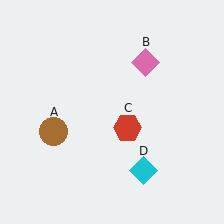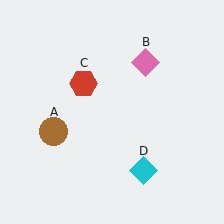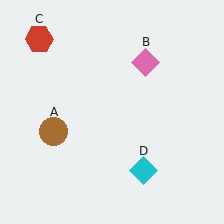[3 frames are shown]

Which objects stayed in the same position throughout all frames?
Brown circle (object A) and pink diamond (object B) and cyan diamond (object D) remained stationary.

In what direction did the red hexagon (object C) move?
The red hexagon (object C) moved up and to the left.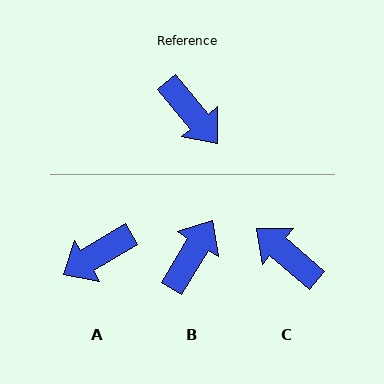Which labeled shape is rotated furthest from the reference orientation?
C, about 170 degrees away.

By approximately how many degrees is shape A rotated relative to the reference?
Approximately 99 degrees clockwise.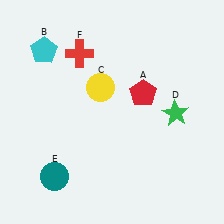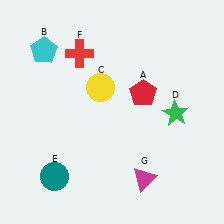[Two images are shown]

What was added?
A magenta triangle (G) was added in Image 2.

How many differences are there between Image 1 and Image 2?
There is 1 difference between the two images.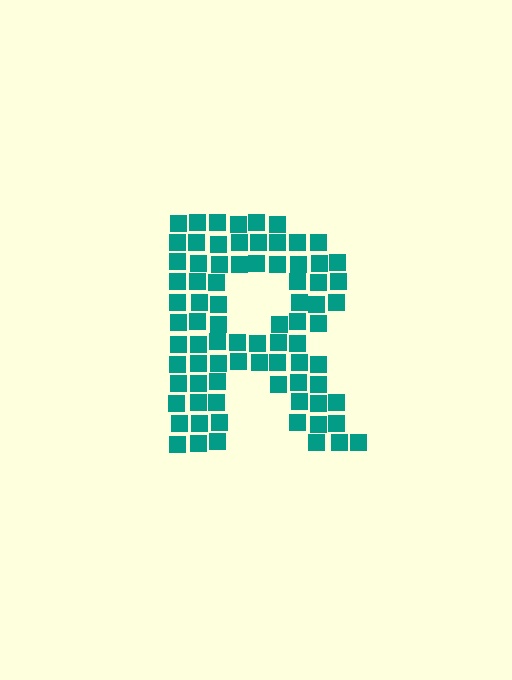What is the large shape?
The large shape is the letter R.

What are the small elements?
The small elements are squares.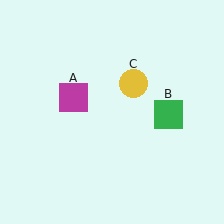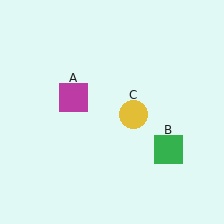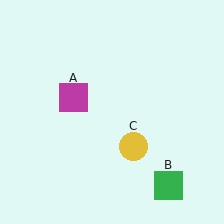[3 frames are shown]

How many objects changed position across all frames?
2 objects changed position: green square (object B), yellow circle (object C).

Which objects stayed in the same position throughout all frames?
Magenta square (object A) remained stationary.